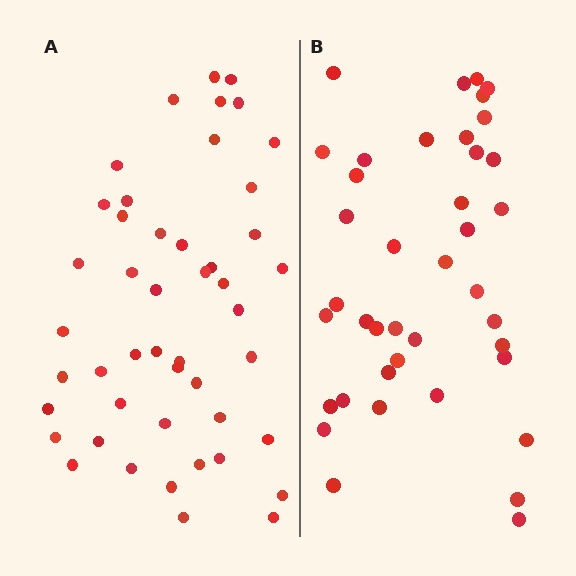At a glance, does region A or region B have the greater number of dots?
Region A (the left region) has more dots.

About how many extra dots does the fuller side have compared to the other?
Region A has roughly 8 or so more dots than region B.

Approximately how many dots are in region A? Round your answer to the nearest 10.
About 50 dots. (The exact count is 47, which rounds to 50.)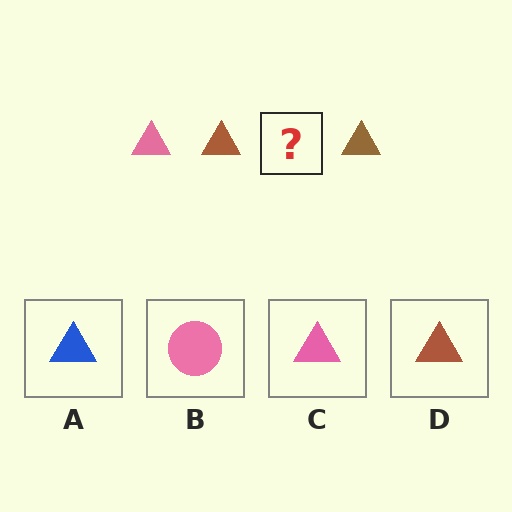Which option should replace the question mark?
Option C.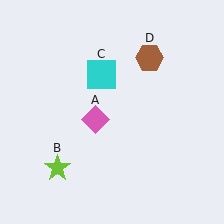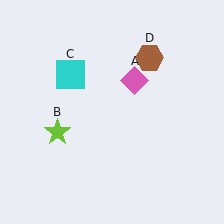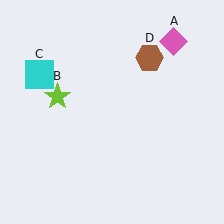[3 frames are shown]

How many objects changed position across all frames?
3 objects changed position: pink diamond (object A), lime star (object B), cyan square (object C).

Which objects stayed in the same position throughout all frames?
Brown hexagon (object D) remained stationary.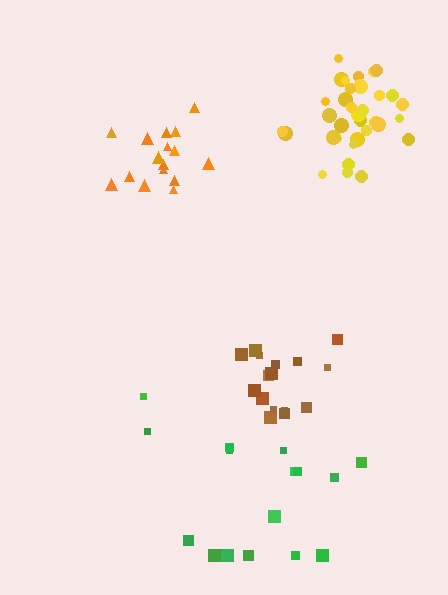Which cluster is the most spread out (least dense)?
Green.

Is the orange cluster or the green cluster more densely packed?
Orange.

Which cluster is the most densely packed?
Yellow.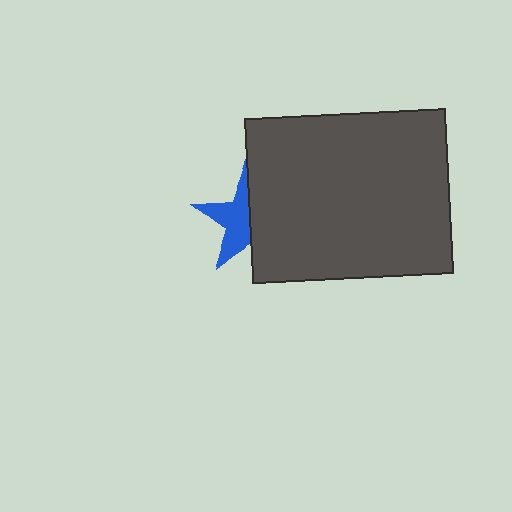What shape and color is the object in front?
The object in front is a dark gray rectangle.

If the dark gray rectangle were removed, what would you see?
You would see the complete blue star.